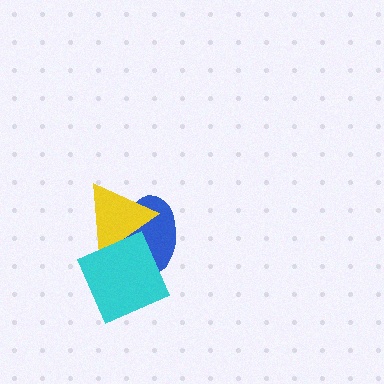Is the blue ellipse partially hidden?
Yes, it is partially covered by another shape.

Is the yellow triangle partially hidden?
Yes, it is partially covered by another shape.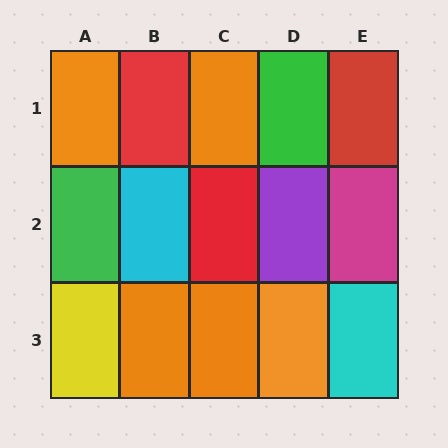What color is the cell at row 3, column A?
Yellow.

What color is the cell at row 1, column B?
Red.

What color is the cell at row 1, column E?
Red.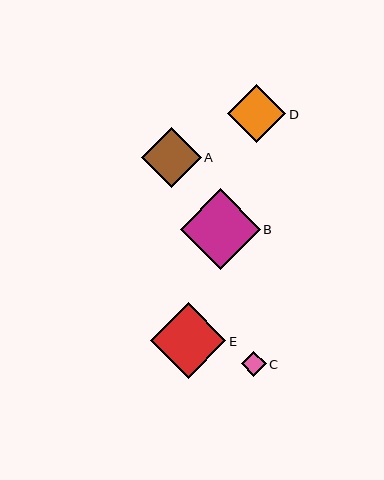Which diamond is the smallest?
Diamond C is the smallest with a size of approximately 25 pixels.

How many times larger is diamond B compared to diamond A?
Diamond B is approximately 1.3 times the size of diamond A.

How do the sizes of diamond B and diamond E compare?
Diamond B and diamond E are approximately the same size.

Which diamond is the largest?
Diamond B is the largest with a size of approximately 80 pixels.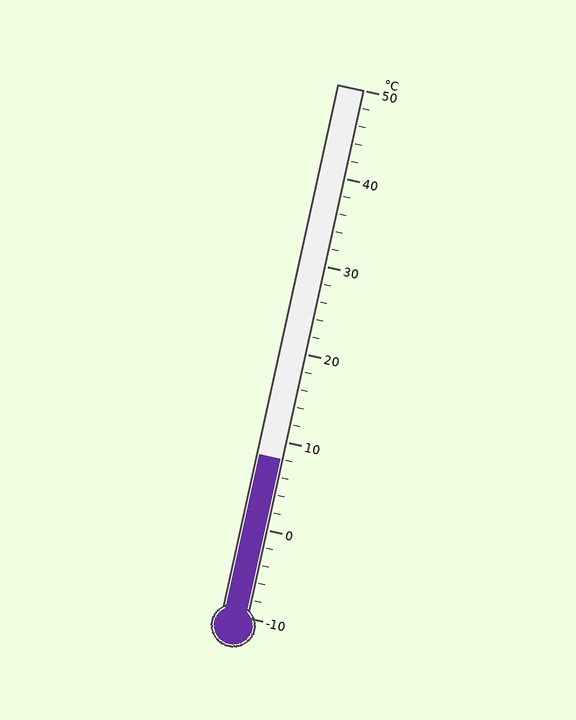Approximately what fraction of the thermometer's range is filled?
The thermometer is filled to approximately 30% of its range.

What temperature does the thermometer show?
The thermometer shows approximately 8°C.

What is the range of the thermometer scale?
The thermometer scale ranges from -10°C to 50°C.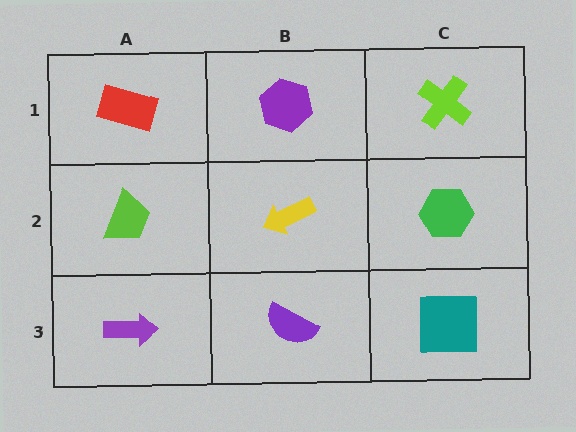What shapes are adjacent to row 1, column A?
A lime trapezoid (row 2, column A), a purple hexagon (row 1, column B).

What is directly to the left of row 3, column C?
A purple semicircle.